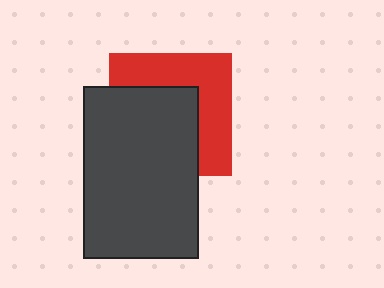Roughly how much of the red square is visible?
About half of it is visible (roughly 46%).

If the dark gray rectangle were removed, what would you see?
You would see the complete red square.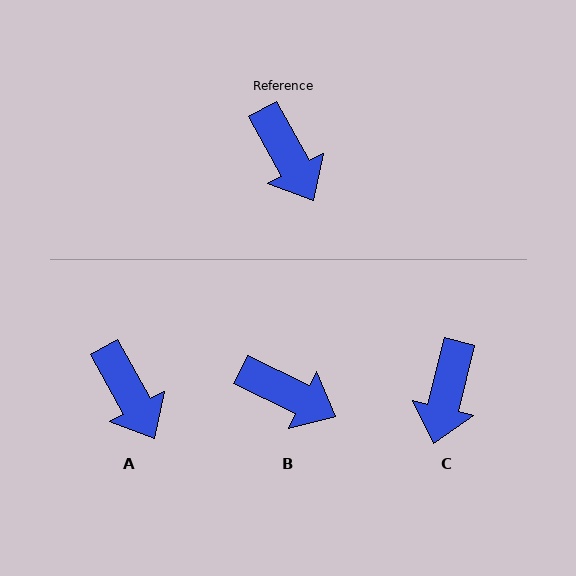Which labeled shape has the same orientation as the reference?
A.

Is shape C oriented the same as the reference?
No, it is off by about 43 degrees.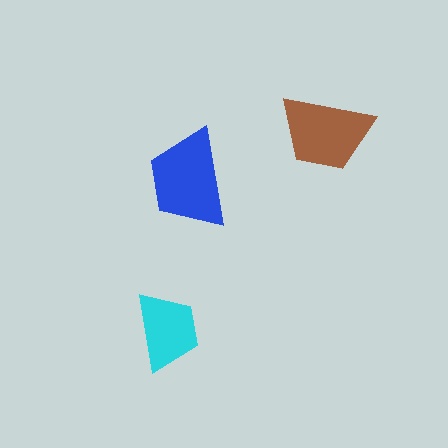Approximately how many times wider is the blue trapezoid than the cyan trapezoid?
About 1.5 times wider.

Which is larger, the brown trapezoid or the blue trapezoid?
The blue one.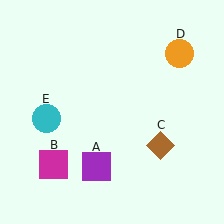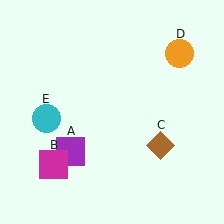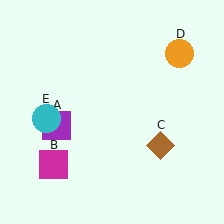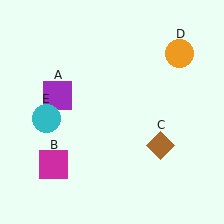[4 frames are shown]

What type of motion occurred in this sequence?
The purple square (object A) rotated clockwise around the center of the scene.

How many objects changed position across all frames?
1 object changed position: purple square (object A).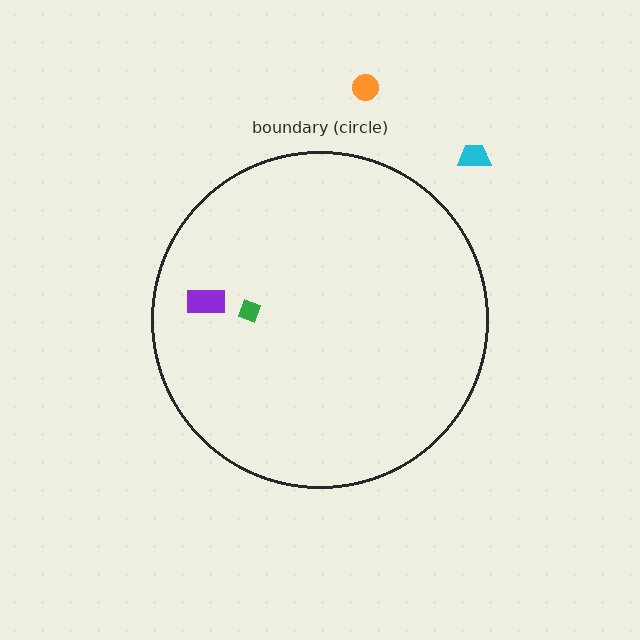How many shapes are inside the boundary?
2 inside, 2 outside.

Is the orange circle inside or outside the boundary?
Outside.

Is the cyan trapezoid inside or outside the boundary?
Outside.